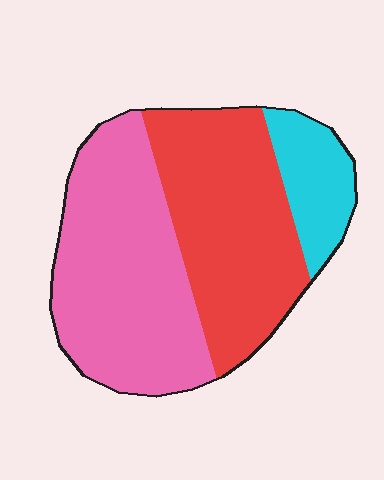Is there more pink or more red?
Pink.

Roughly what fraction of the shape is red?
Red covers around 40% of the shape.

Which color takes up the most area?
Pink, at roughly 45%.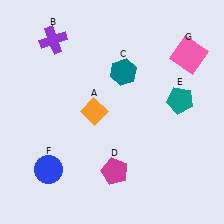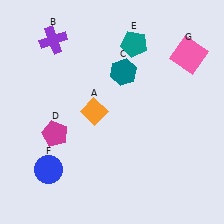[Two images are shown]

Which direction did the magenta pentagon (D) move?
The magenta pentagon (D) moved left.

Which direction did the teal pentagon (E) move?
The teal pentagon (E) moved up.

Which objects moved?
The objects that moved are: the magenta pentagon (D), the teal pentagon (E).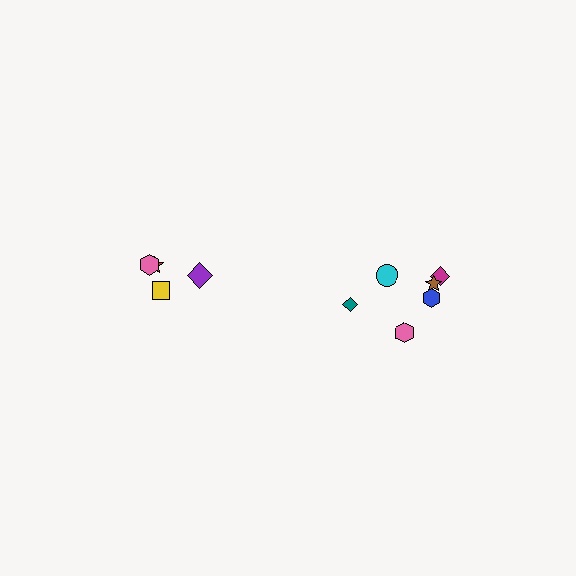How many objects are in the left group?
There are 4 objects.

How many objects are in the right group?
There are 6 objects.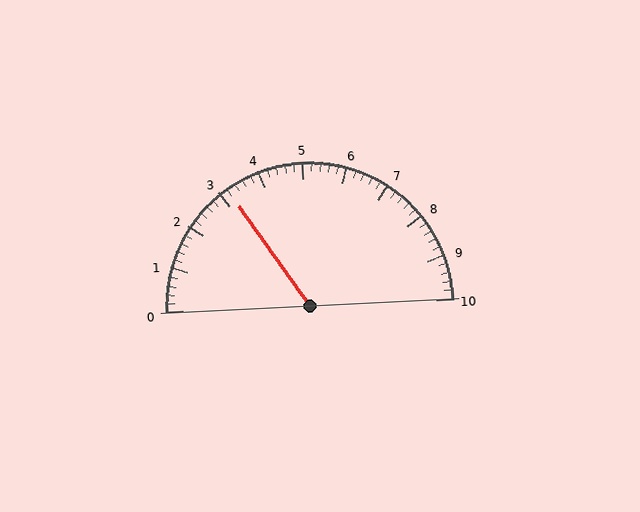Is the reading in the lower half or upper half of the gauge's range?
The reading is in the lower half of the range (0 to 10).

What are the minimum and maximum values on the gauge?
The gauge ranges from 0 to 10.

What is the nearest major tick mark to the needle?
The nearest major tick mark is 3.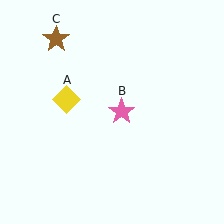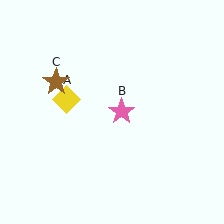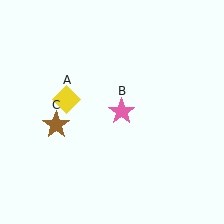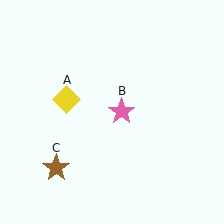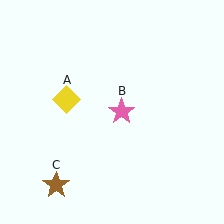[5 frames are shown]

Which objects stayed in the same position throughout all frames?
Yellow diamond (object A) and pink star (object B) remained stationary.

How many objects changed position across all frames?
1 object changed position: brown star (object C).